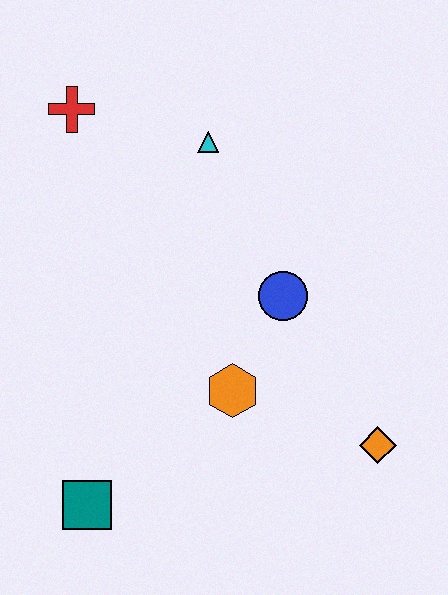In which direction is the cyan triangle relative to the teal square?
The cyan triangle is above the teal square.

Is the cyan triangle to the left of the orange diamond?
Yes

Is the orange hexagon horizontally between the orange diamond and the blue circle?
No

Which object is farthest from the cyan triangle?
The teal square is farthest from the cyan triangle.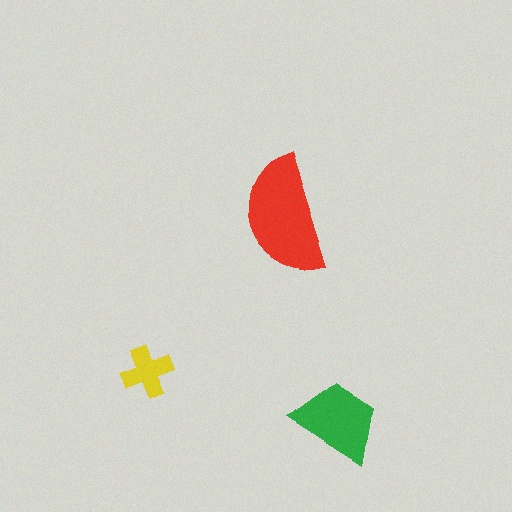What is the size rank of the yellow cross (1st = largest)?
3rd.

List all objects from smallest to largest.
The yellow cross, the green trapezoid, the red semicircle.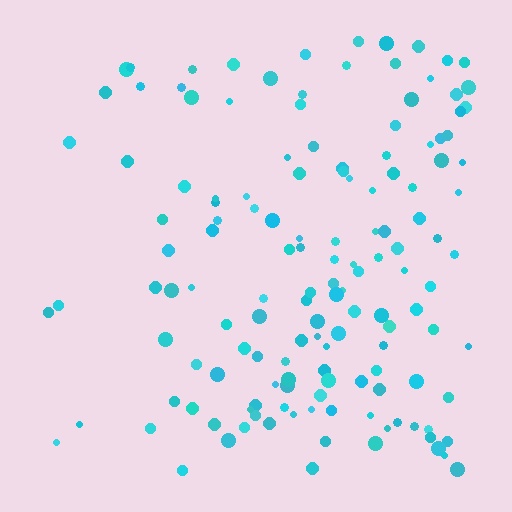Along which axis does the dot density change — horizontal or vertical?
Horizontal.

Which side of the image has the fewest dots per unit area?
The left.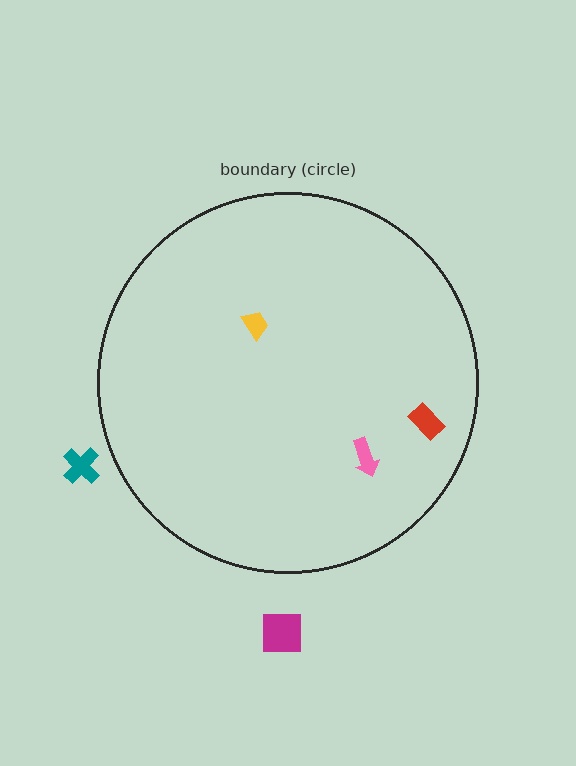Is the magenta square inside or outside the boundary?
Outside.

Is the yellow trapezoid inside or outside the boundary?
Inside.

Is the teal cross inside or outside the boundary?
Outside.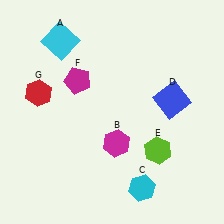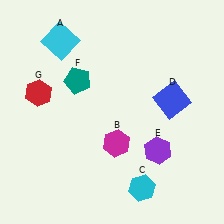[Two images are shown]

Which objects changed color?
E changed from lime to purple. F changed from magenta to teal.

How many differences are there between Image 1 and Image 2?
There are 2 differences between the two images.